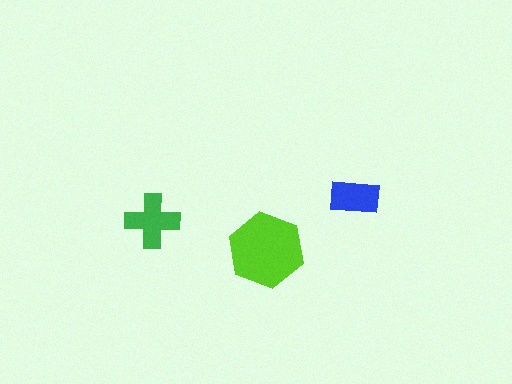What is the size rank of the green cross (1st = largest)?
2nd.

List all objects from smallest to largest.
The blue rectangle, the green cross, the lime hexagon.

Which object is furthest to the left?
The green cross is leftmost.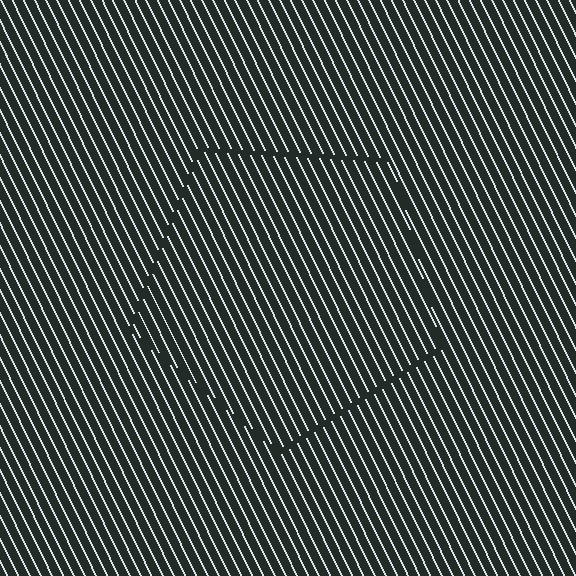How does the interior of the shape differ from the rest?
The interior of the shape contains the same grating, shifted by half a period — the contour is defined by the phase discontinuity where line-ends from the inner and outer gratings abut.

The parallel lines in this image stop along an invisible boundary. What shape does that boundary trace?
An illusory pentagon. The interior of the shape contains the same grating, shifted by half a period — the contour is defined by the phase discontinuity where line-ends from the inner and outer gratings abut.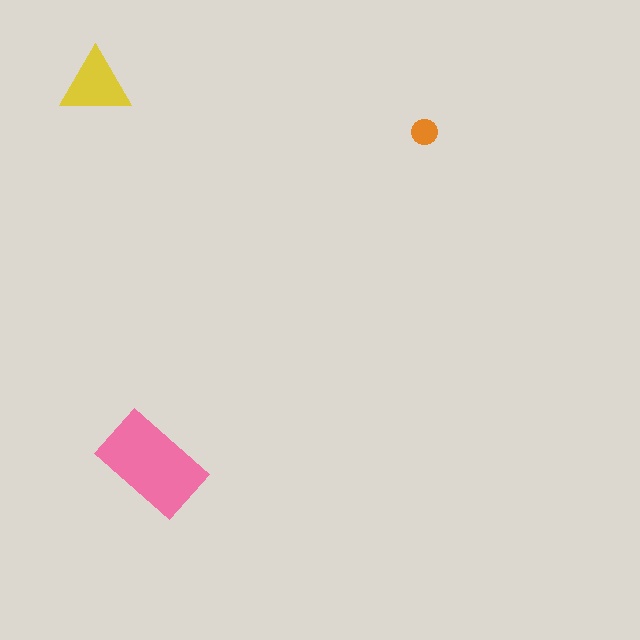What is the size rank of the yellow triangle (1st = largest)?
2nd.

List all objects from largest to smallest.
The pink rectangle, the yellow triangle, the orange circle.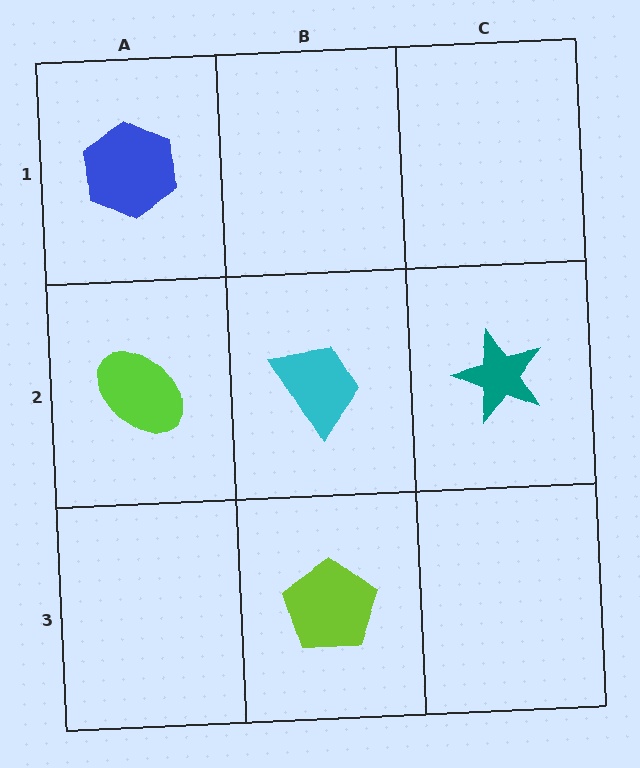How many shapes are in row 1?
1 shape.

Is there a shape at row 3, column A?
No, that cell is empty.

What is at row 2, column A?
A lime ellipse.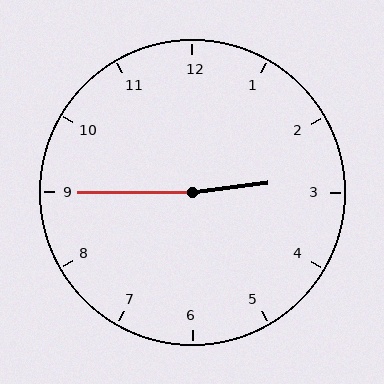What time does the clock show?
2:45.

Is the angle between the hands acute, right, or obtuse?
It is obtuse.